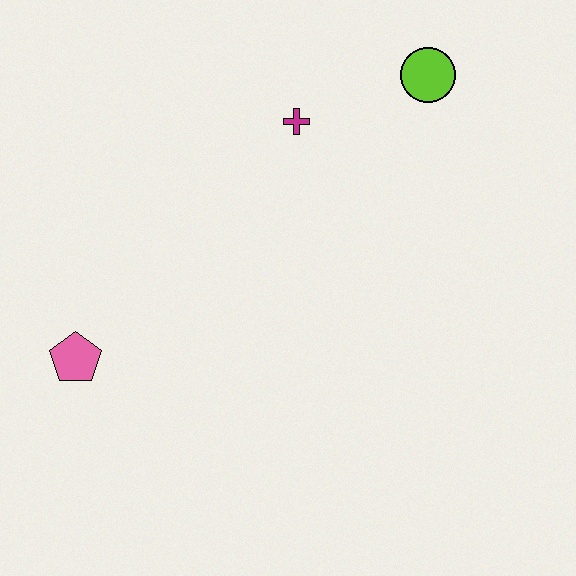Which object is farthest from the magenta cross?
The pink pentagon is farthest from the magenta cross.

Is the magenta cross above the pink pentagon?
Yes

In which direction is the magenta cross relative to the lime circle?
The magenta cross is to the left of the lime circle.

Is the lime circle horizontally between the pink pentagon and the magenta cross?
No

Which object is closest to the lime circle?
The magenta cross is closest to the lime circle.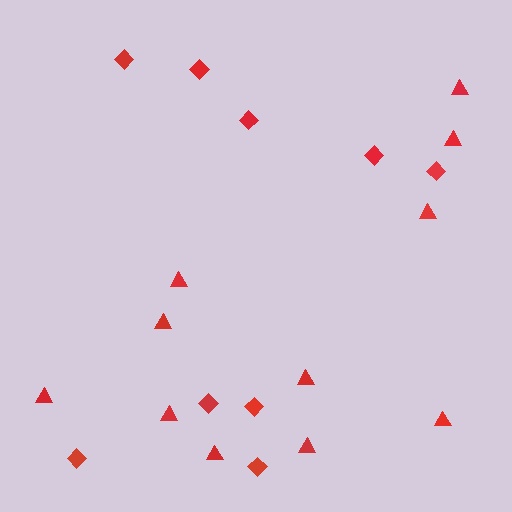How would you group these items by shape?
There are 2 groups: one group of triangles (11) and one group of diamonds (9).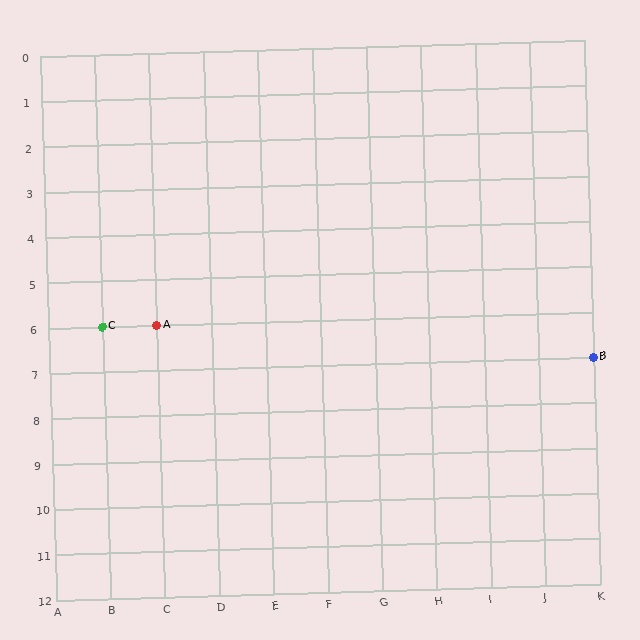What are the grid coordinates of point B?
Point B is at grid coordinates (K, 7).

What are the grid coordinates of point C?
Point C is at grid coordinates (B, 6).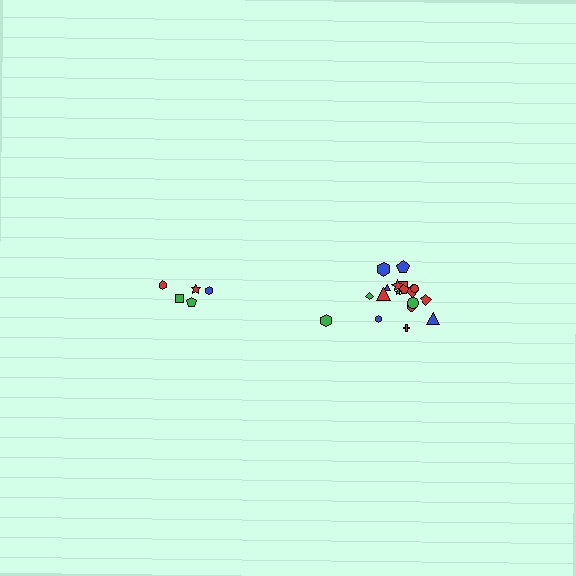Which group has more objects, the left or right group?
The right group.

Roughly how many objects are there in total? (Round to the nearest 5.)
Roughly 25 objects in total.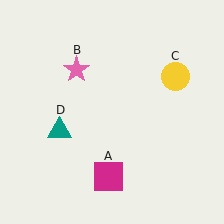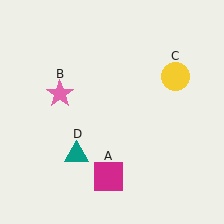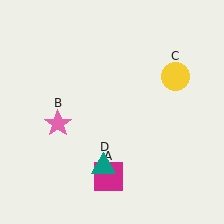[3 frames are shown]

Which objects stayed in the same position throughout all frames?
Magenta square (object A) and yellow circle (object C) remained stationary.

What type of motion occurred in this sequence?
The pink star (object B), teal triangle (object D) rotated counterclockwise around the center of the scene.